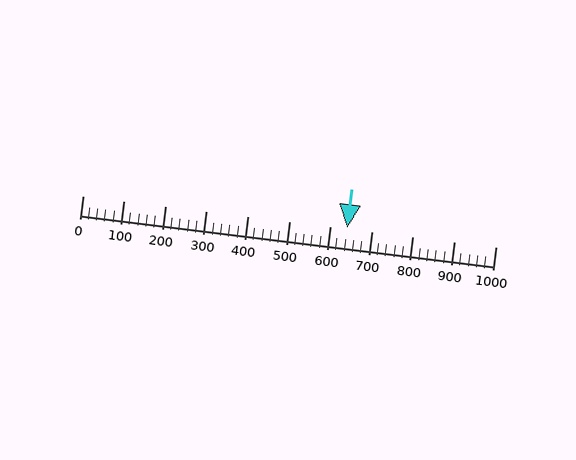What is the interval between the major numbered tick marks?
The major tick marks are spaced 100 units apart.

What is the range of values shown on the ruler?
The ruler shows values from 0 to 1000.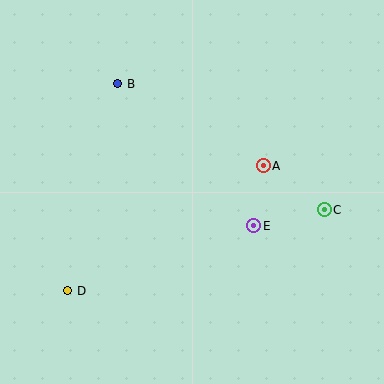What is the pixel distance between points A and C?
The distance between A and C is 75 pixels.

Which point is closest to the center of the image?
Point E at (254, 226) is closest to the center.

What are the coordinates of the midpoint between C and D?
The midpoint between C and D is at (196, 250).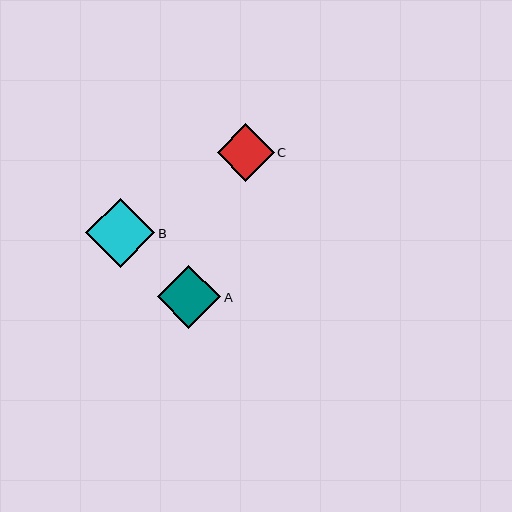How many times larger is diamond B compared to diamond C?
Diamond B is approximately 1.2 times the size of diamond C.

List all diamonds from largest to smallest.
From largest to smallest: B, A, C.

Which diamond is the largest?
Diamond B is the largest with a size of approximately 69 pixels.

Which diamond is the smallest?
Diamond C is the smallest with a size of approximately 57 pixels.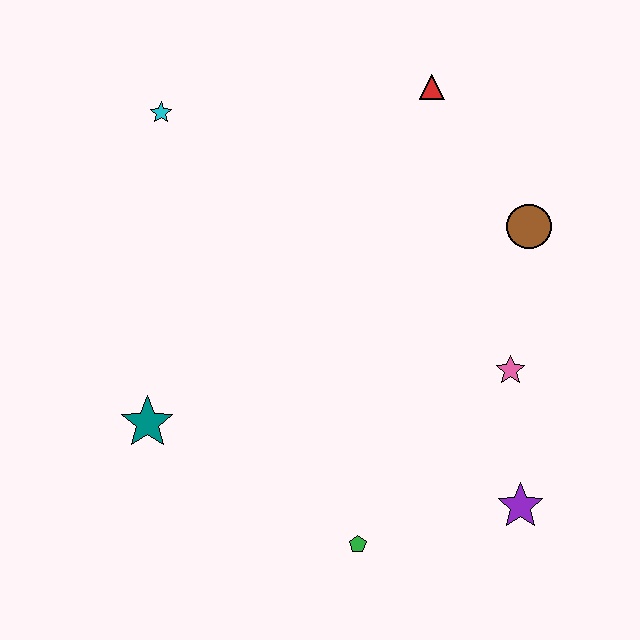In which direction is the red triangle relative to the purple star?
The red triangle is above the purple star.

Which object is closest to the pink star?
The purple star is closest to the pink star.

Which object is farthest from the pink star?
The cyan star is farthest from the pink star.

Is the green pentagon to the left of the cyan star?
No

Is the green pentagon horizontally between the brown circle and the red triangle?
No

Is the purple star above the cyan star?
No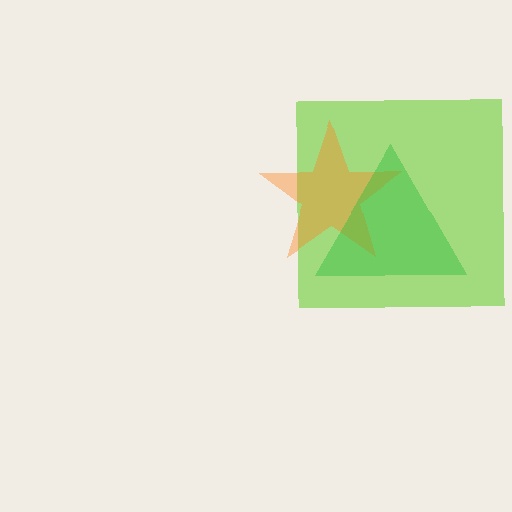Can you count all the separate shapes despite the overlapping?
Yes, there are 3 separate shapes.